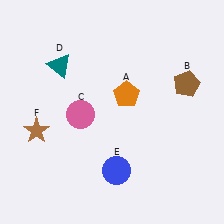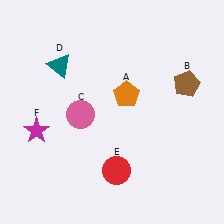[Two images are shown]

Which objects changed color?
E changed from blue to red. F changed from brown to magenta.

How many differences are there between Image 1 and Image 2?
There are 2 differences between the two images.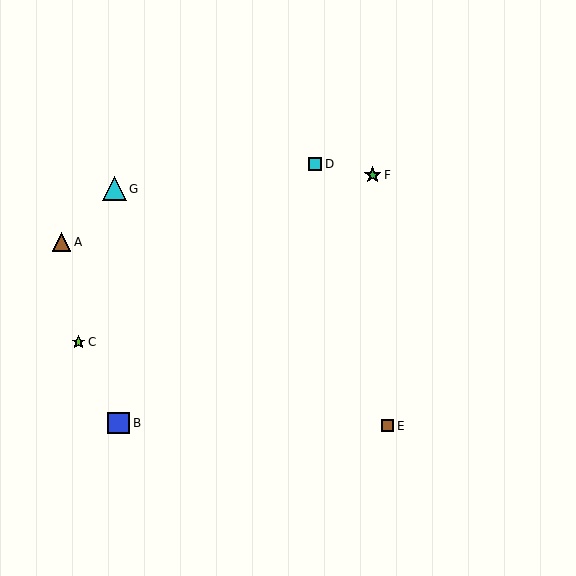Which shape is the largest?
The cyan triangle (labeled G) is the largest.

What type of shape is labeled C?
Shape C is a lime star.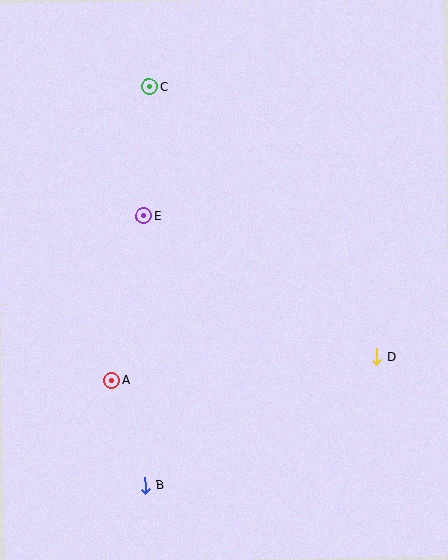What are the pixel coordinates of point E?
Point E is at (143, 216).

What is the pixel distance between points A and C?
The distance between A and C is 296 pixels.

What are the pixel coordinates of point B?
Point B is at (145, 486).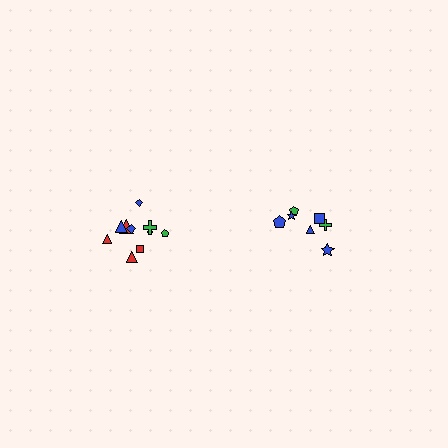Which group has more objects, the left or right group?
The left group.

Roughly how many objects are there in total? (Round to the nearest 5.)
Roughly 15 objects in total.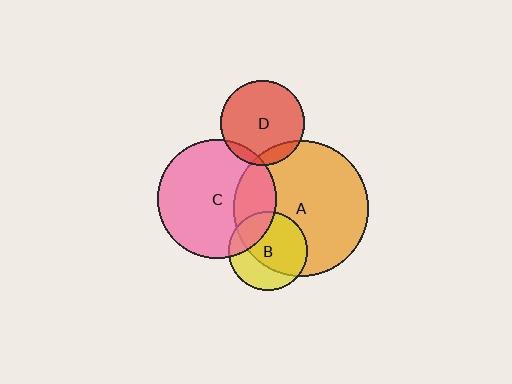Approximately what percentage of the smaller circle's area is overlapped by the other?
Approximately 25%.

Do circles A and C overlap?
Yes.